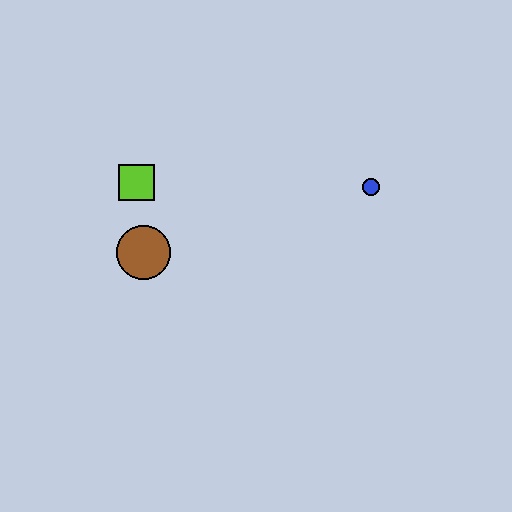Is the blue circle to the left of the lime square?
No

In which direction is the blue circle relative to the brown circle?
The blue circle is to the right of the brown circle.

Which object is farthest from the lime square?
The blue circle is farthest from the lime square.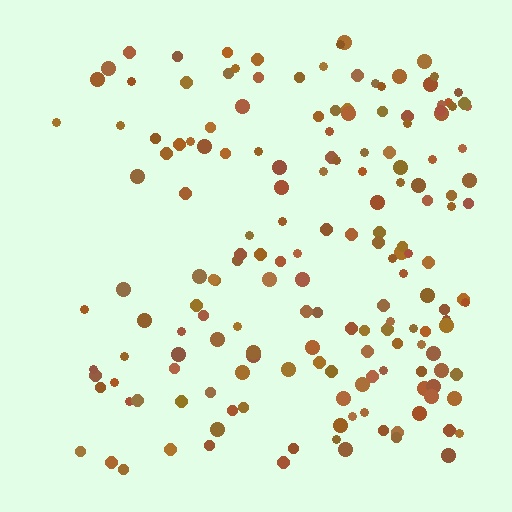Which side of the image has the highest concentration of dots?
The right.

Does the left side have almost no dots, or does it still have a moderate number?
Still a moderate number, just noticeably fewer than the right.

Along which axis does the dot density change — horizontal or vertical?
Horizontal.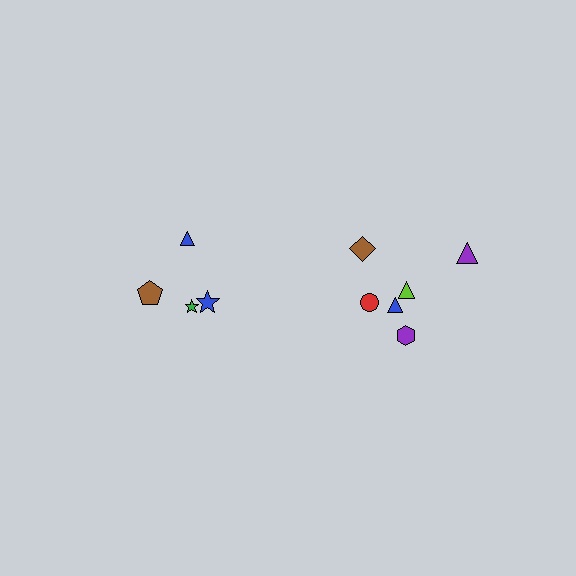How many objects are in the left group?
There are 4 objects.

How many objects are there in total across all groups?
There are 10 objects.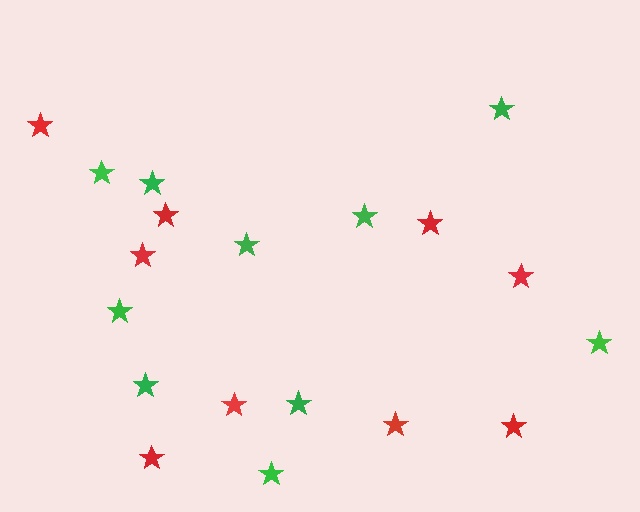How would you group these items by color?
There are 2 groups: one group of green stars (10) and one group of red stars (9).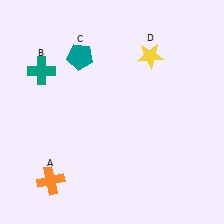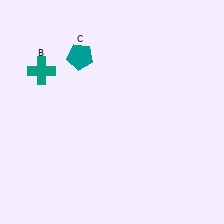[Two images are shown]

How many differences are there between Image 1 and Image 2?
There are 2 differences between the two images.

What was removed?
The orange cross (A), the yellow star (D) were removed in Image 2.